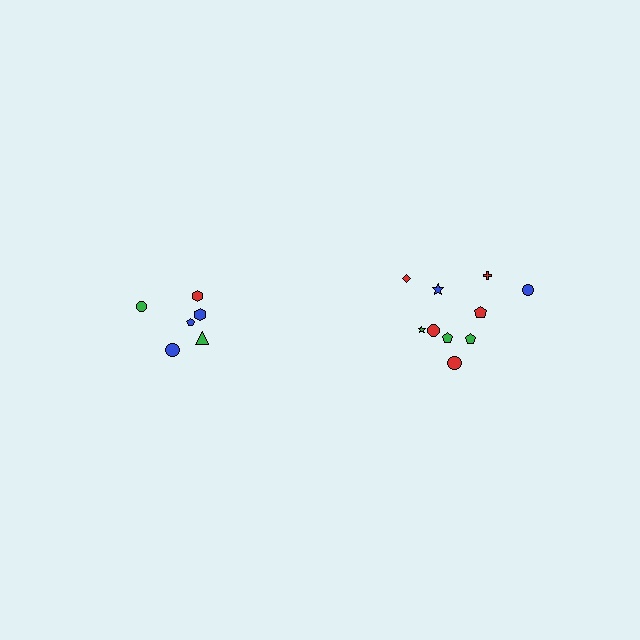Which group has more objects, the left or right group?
The right group.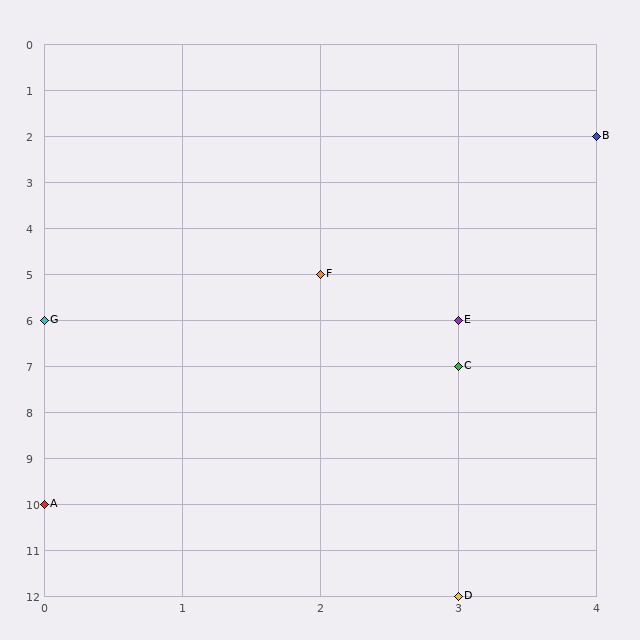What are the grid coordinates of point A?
Point A is at grid coordinates (0, 10).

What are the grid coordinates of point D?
Point D is at grid coordinates (3, 12).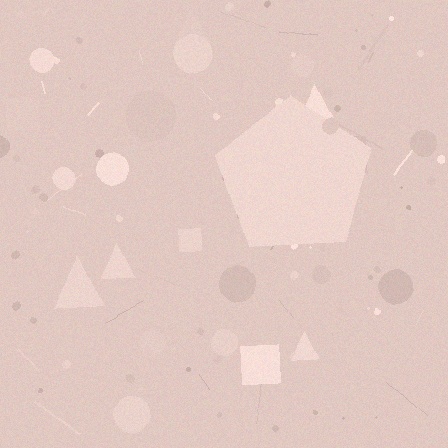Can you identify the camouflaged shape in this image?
The camouflaged shape is a pentagon.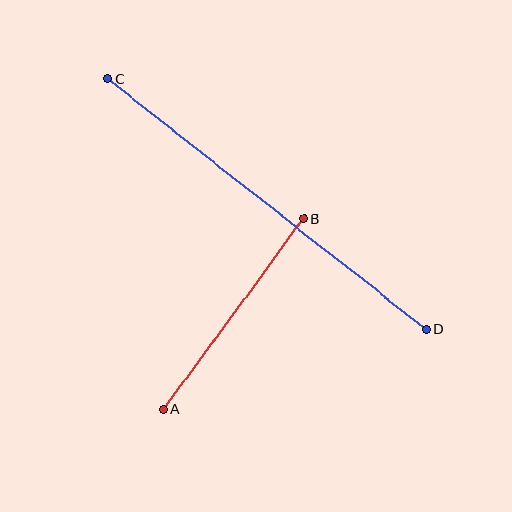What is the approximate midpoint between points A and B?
The midpoint is at approximately (234, 314) pixels.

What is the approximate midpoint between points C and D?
The midpoint is at approximately (267, 204) pixels.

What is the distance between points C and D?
The distance is approximately 405 pixels.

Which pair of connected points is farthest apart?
Points C and D are farthest apart.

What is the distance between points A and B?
The distance is approximately 237 pixels.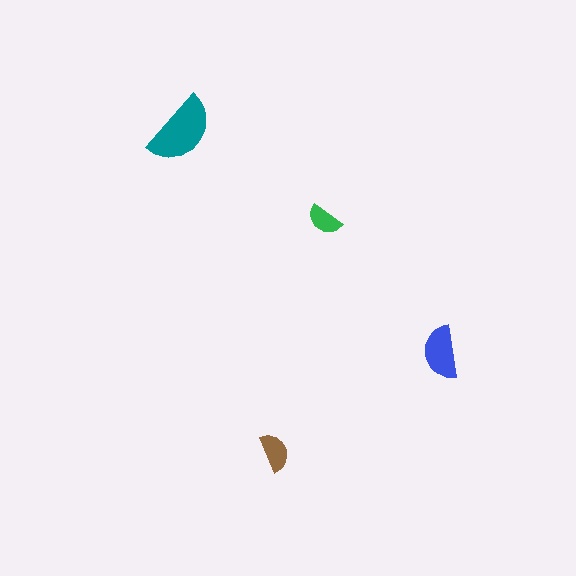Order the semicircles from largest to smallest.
the teal one, the blue one, the brown one, the green one.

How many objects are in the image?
There are 4 objects in the image.